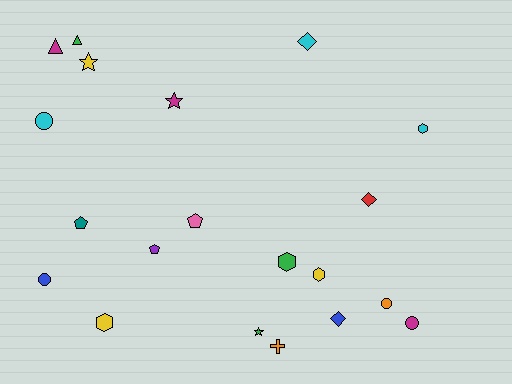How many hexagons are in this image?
There are 4 hexagons.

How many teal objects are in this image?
There is 1 teal object.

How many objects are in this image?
There are 20 objects.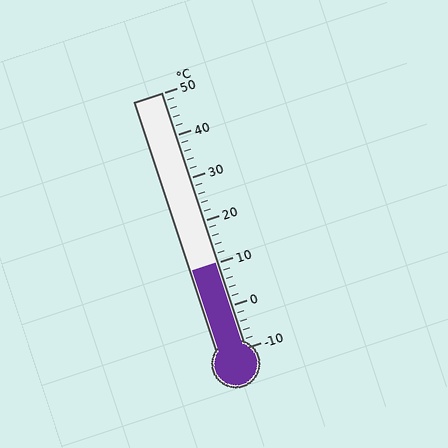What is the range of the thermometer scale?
The thermometer scale ranges from -10°C to 50°C.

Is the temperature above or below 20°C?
The temperature is below 20°C.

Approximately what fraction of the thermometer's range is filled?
The thermometer is filled to approximately 35% of its range.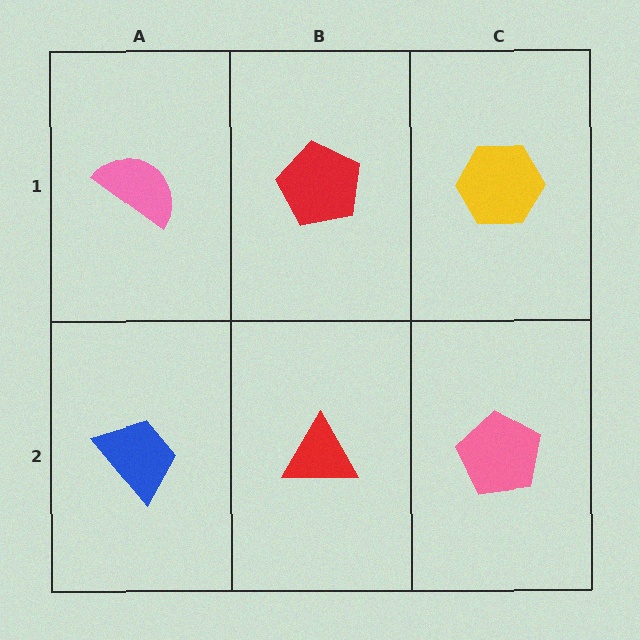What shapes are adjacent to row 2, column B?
A red pentagon (row 1, column B), a blue trapezoid (row 2, column A), a pink pentagon (row 2, column C).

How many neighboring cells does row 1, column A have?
2.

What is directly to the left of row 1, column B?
A pink semicircle.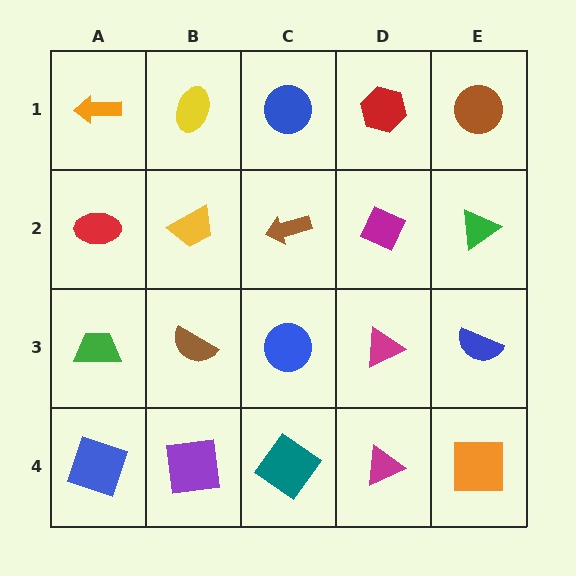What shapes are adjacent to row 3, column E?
A green triangle (row 2, column E), an orange square (row 4, column E), a magenta triangle (row 3, column D).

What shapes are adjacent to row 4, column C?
A blue circle (row 3, column C), a purple square (row 4, column B), a magenta triangle (row 4, column D).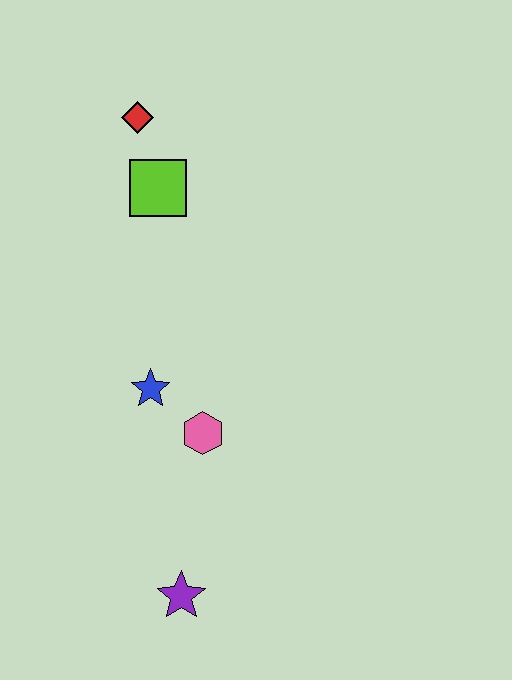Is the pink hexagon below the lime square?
Yes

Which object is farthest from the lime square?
The purple star is farthest from the lime square.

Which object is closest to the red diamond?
The lime square is closest to the red diamond.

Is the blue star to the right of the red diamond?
Yes